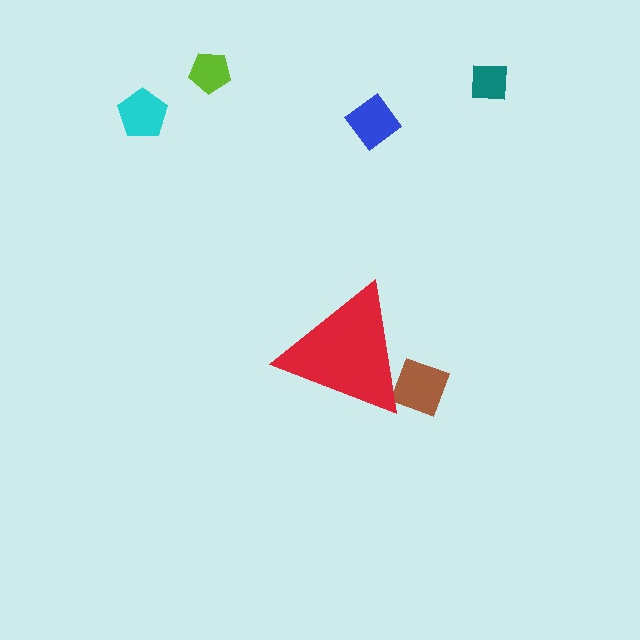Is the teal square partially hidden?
No, the teal square is fully visible.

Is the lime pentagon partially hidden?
No, the lime pentagon is fully visible.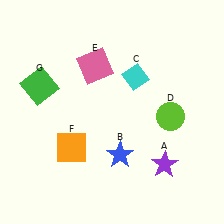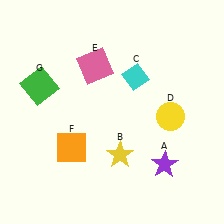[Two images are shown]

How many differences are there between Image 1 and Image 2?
There are 2 differences between the two images.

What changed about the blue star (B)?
In Image 1, B is blue. In Image 2, it changed to yellow.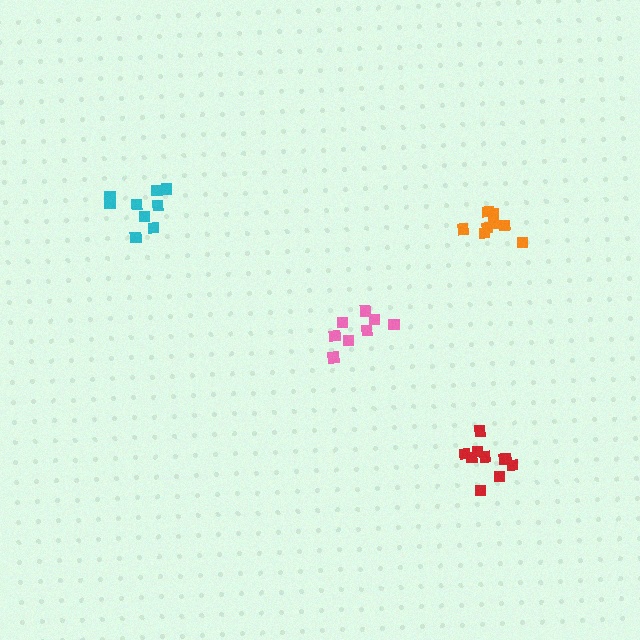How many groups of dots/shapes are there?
There are 4 groups.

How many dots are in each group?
Group 1: 8 dots, Group 2: 10 dots, Group 3: 8 dots, Group 4: 9 dots (35 total).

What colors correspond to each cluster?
The clusters are colored: pink, red, orange, cyan.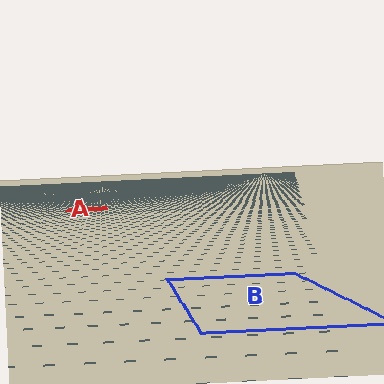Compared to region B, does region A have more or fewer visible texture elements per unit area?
Region A has more texture elements per unit area — they are packed more densely because it is farther away.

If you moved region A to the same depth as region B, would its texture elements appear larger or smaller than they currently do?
They would appear larger. At a closer depth, the same texture elements are projected at a bigger on-screen size.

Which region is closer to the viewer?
Region B is closer. The texture elements there are larger and more spread out.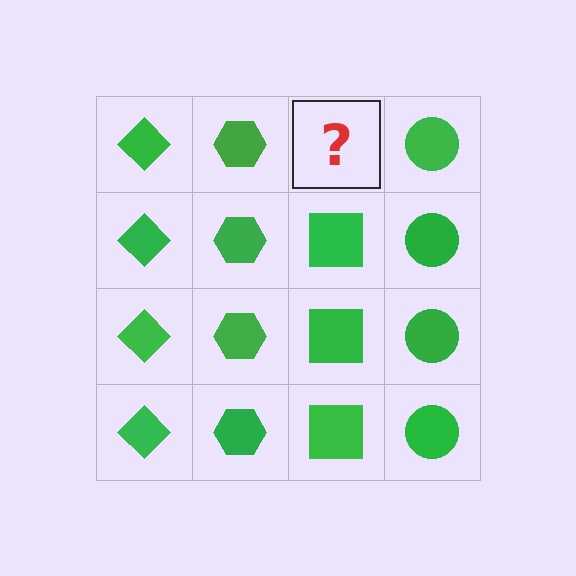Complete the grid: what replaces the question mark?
The question mark should be replaced with a green square.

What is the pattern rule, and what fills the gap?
The rule is that each column has a consistent shape. The gap should be filled with a green square.